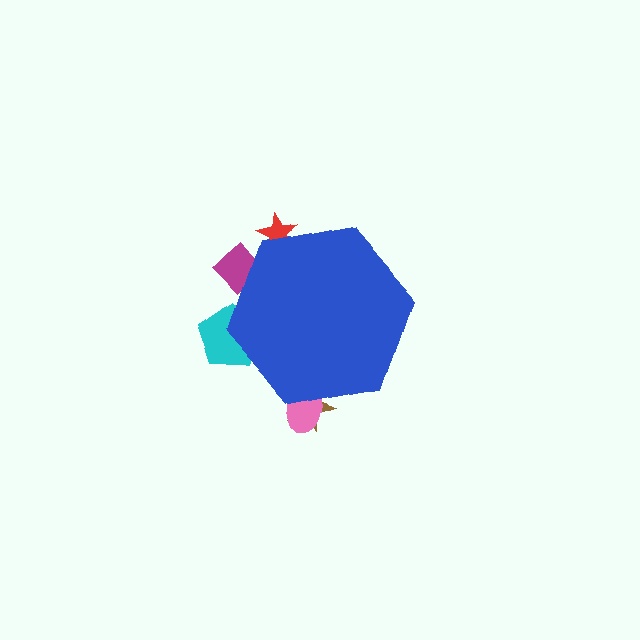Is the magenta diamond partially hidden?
Yes, the magenta diamond is partially hidden behind the blue hexagon.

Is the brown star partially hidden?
Yes, the brown star is partially hidden behind the blue hexagon.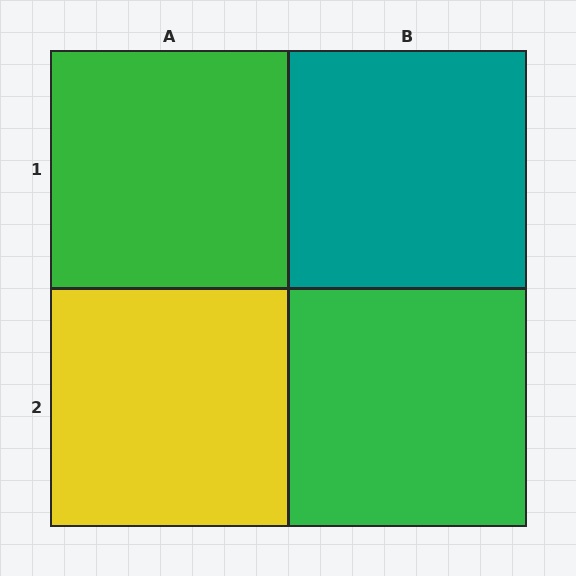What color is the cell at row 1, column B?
Teal.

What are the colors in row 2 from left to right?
Yellow, green.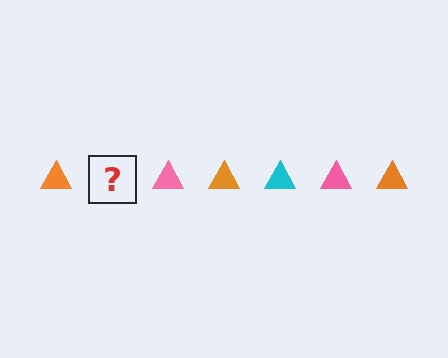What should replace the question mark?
The question mark should be replaced with a cyan triangle.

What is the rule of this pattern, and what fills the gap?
The rule is that the pattern cycles through orange, cyan, pink triangles. The gap should be filled with a cyan triangle.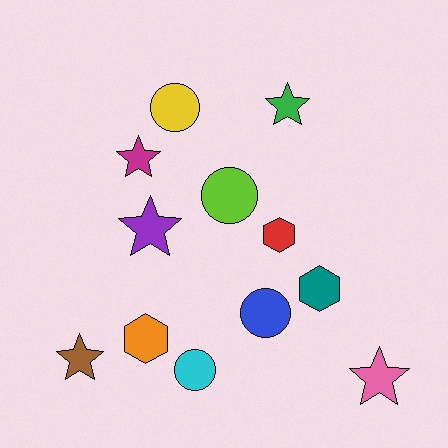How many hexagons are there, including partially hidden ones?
There are 3 hexagons.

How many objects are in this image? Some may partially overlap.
There are 12 objects.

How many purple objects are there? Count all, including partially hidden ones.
There is 1 purple object.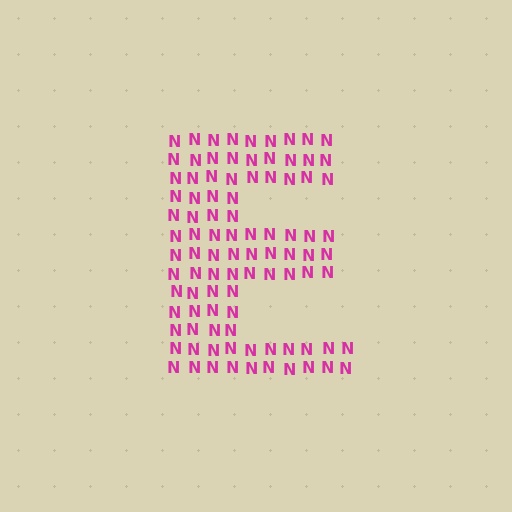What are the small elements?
The small elements are letter N's.